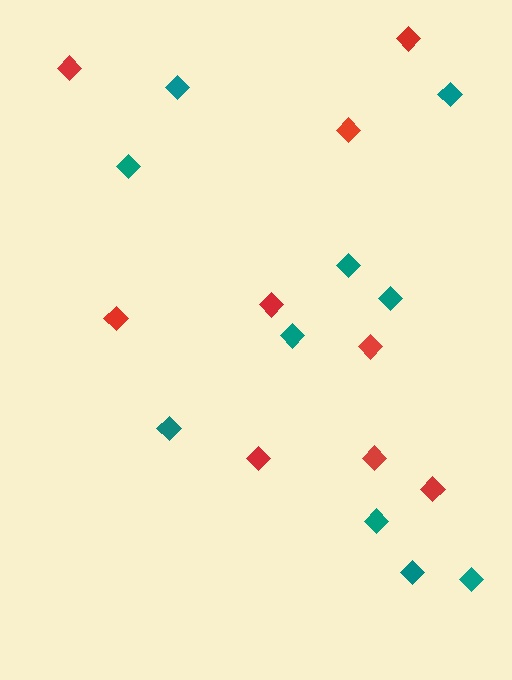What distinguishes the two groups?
There are 2 groups: one group of red diamonds (9) and one group of teal diamonds (10).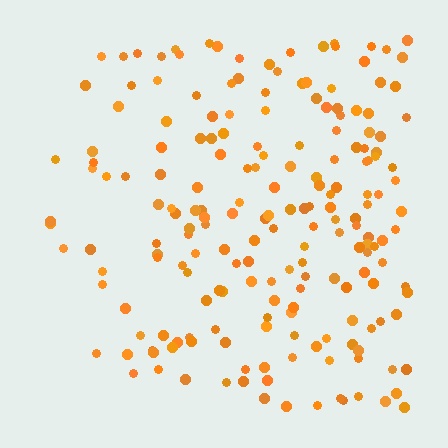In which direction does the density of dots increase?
From left to right, with the right side densest.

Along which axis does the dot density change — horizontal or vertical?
Horizontal.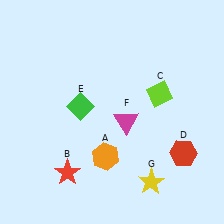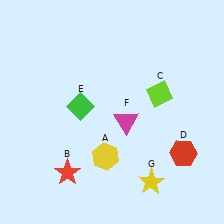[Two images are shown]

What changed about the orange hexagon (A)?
In Image 1, A is orange. In Image 2, it changed to yellow.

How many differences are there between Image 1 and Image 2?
There is 1 difference between the two images.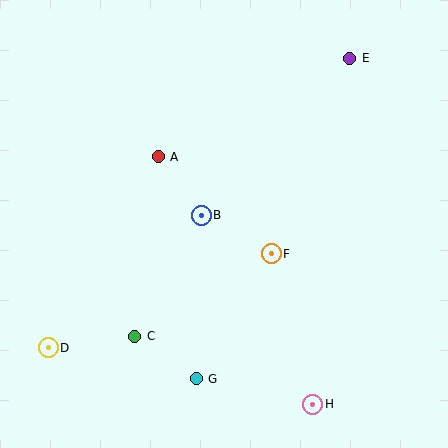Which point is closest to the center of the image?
Point B at (201, 215) is closest to the center.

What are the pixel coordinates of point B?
Point B is at (201, 215).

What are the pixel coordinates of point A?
Point A is at (158, 157).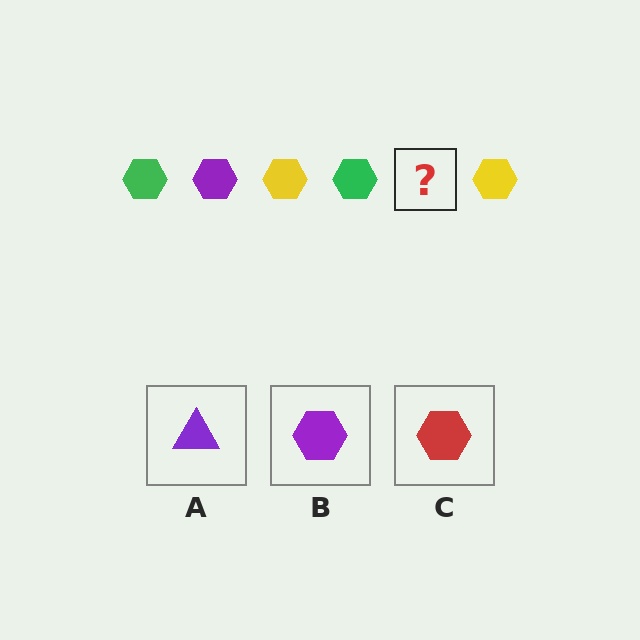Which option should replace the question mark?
Option B.